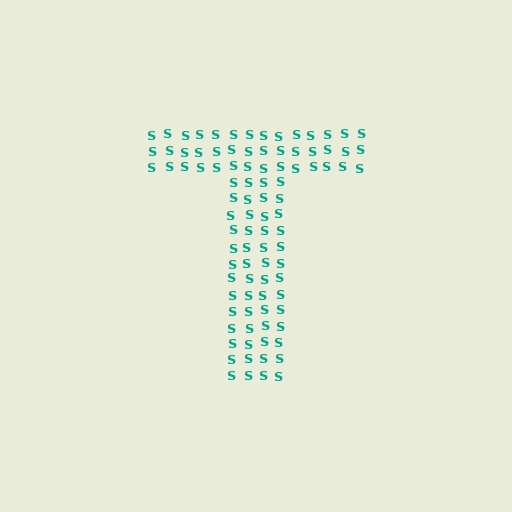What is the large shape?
The large shape is the letter T.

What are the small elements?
The small elements are letter S's.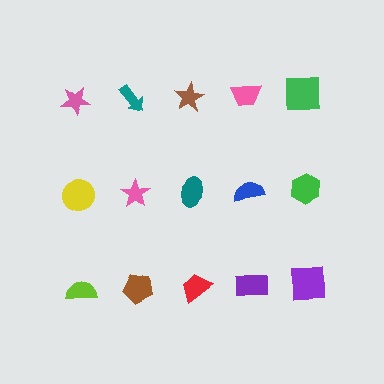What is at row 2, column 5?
A green hexagon.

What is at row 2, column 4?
A blue semicircle.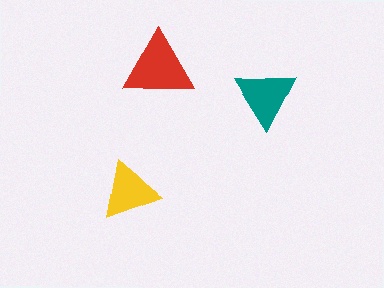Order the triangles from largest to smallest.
the red one, the teal one, the yellow one.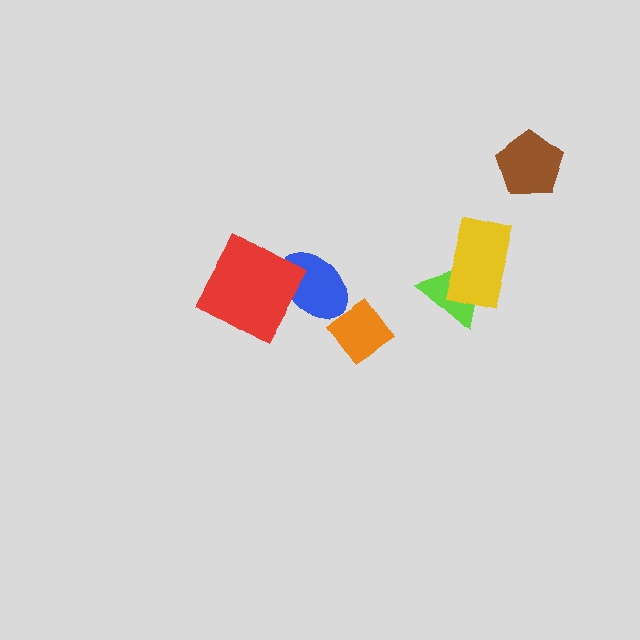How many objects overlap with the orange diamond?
1 object overlaps with the orange diamond.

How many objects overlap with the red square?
1 object overlaps with the red square.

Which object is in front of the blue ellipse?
The red square is in front of the blue ellipse.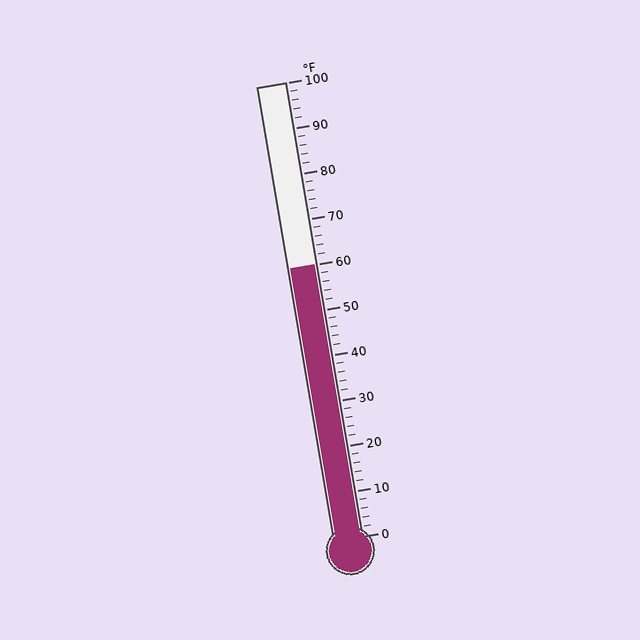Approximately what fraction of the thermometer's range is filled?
The thermometer is filled to approximately 60% of its range.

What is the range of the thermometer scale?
The thermometer scale ranges from 0°F to 100°F.